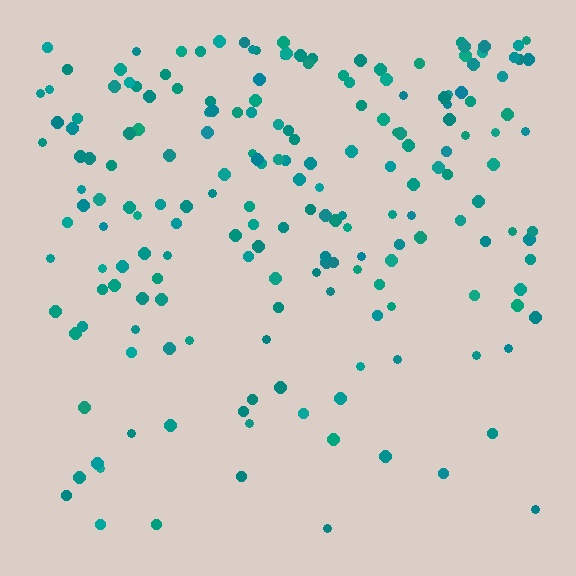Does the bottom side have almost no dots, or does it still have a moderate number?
Still a moderate number, just noticeably fewer than the top.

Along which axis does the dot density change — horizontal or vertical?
Vertical.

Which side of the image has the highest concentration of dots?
The top.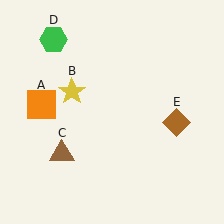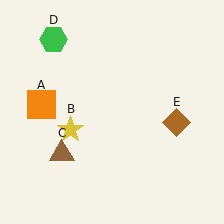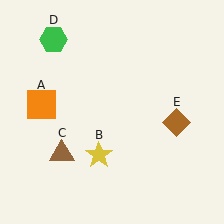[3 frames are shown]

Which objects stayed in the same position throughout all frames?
Orange square (object A) and brown triangle (object C) and green hexagon (object D) and brown diamond (object E) remained stationary.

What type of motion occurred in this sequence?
The yellow star (object B) rotated counterclockwise around the center of the scene.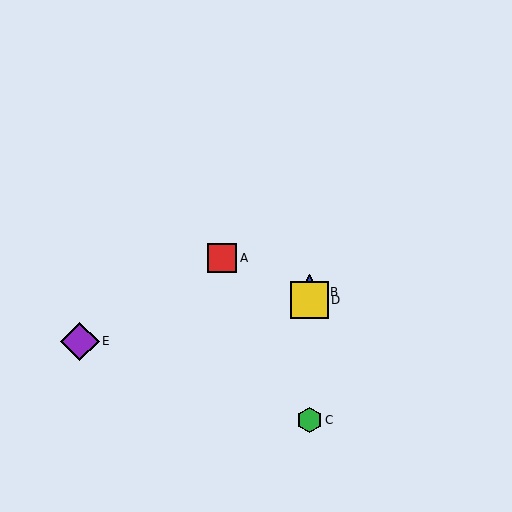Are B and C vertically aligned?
Yes, both are at x≈310.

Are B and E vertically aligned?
No, B is at x≈310 and E is at x≈80.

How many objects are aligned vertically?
3 objects (B, C, D) are aligned vertically.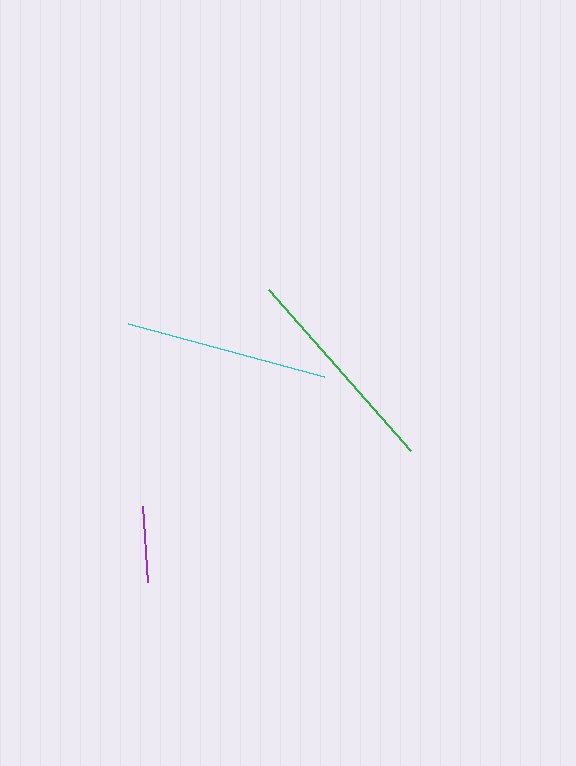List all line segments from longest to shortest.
From longest to shortest: green, cyan, purple.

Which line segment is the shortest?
The purple line is the shortest at approximately 76 pixels.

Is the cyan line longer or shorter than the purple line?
The cyan line is longer than the purple line.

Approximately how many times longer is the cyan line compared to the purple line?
The cyan line is approximately 2.7 times the length of the purple line.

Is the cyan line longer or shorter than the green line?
The green line is longer than the cyan line.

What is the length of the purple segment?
The purple segment is approximately 76 pixels long.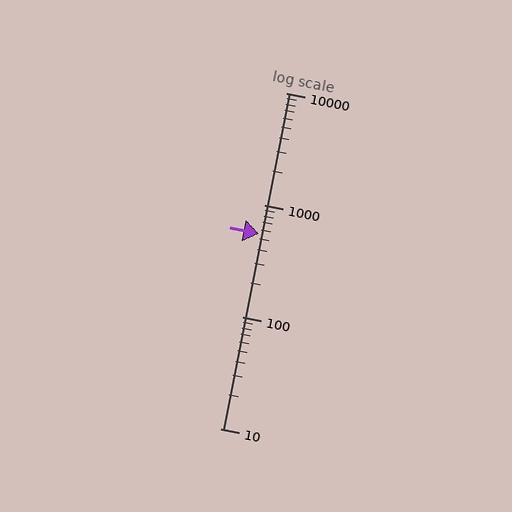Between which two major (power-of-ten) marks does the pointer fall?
The pointer is between 100 and 1000.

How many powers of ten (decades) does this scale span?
The scale spans 3 decades, from 10 to 10000.